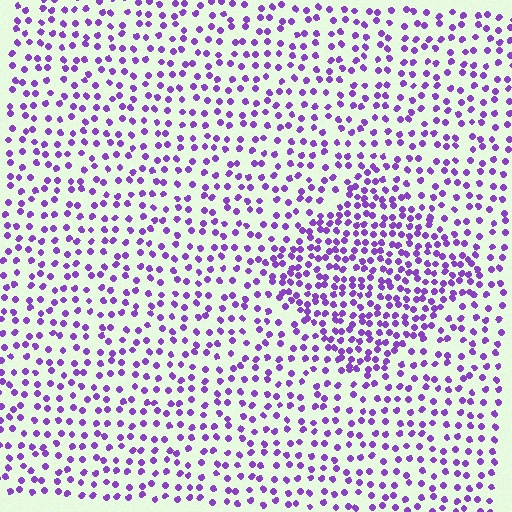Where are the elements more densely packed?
The elements are more densely packed inside the diamond boundary.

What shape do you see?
I see a diamond.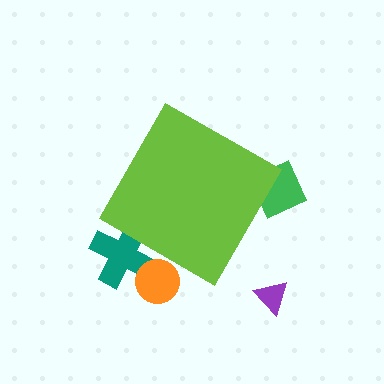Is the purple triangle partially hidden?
No, the purple triangle is fully visible.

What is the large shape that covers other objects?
A lime diamond.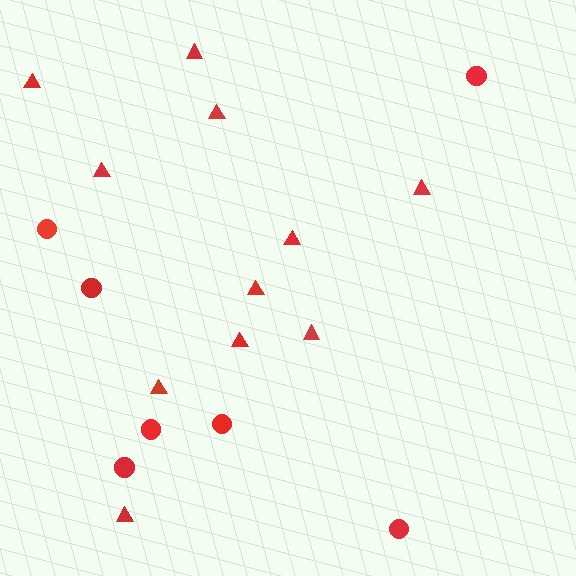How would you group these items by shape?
There are 2 groups: one group of triangles (11) and one group of circles (7).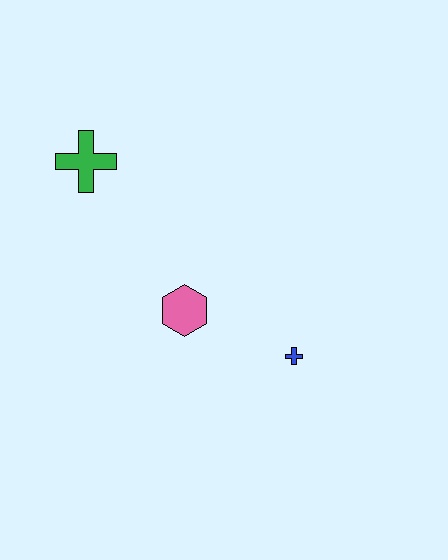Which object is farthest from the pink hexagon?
The green cross is farthest from the pink hexagon.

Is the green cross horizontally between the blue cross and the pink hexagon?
No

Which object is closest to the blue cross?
The pink hexagon is closest to the blue cross.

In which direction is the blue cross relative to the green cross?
The blue cross is to the right of the green cross.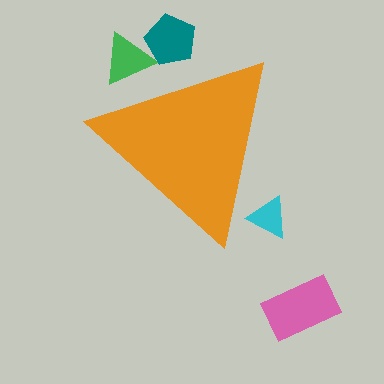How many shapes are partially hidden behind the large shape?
3 shapes are partially hidden.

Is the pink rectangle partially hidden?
No, the pink rectangle is fully visible.